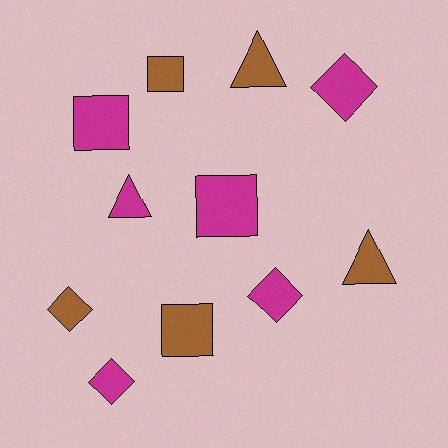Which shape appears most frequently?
Square, with 4 objects.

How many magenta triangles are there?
There is 1 magenta triangle.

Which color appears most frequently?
Magenta, with 6 objects.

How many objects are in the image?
There are 11 objects.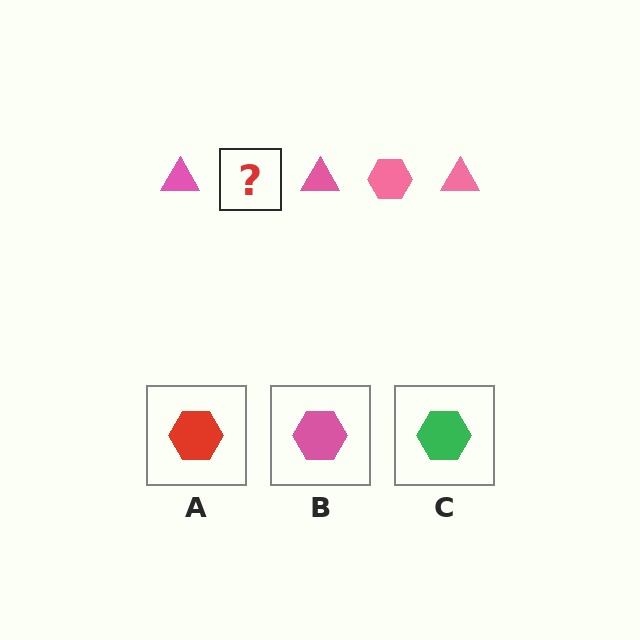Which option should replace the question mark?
Option B.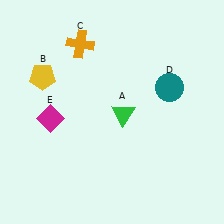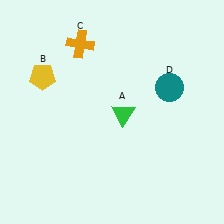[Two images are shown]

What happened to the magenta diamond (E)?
The magenta diamond (E) was removed in Image 2. It was in the bottom-left area of Image 1.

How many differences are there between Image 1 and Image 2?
There is 1 difference between the two images.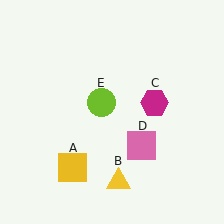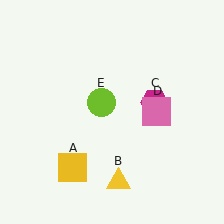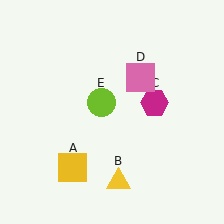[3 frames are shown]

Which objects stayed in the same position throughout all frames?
Yellow square (object A) and yellow triangle (object B) and magenta hexagon (object C) and lime circle (object E) remained stationary.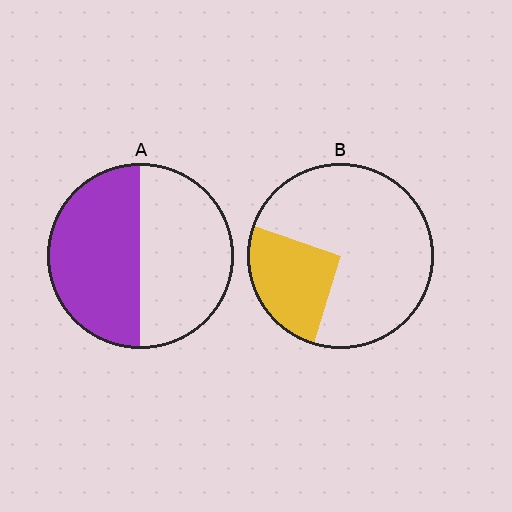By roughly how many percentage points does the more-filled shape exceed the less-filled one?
By roughly 25 percentage points (A over B).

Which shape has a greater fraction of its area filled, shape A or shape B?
Shape A.